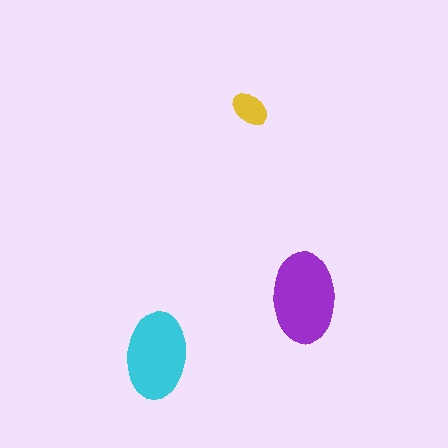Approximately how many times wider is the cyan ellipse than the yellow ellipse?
About 2.5 times wider.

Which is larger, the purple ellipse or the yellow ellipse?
The purple one.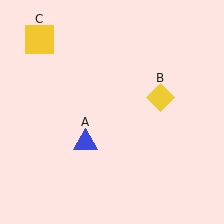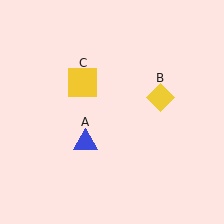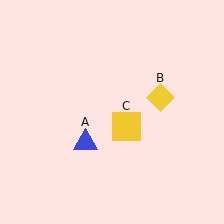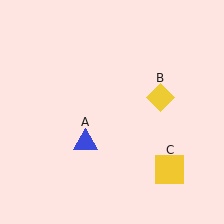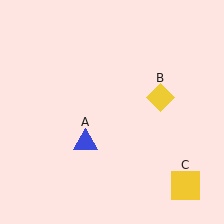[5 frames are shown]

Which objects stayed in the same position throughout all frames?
Blue triangle (object A) and yellow diamond (object B) remained stationary.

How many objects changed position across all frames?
1 object changed position: yellow square (object C).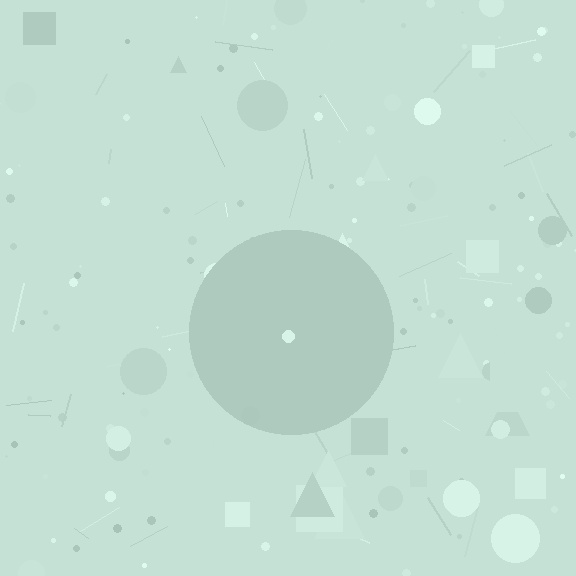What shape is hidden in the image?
A circle is hidden in the image.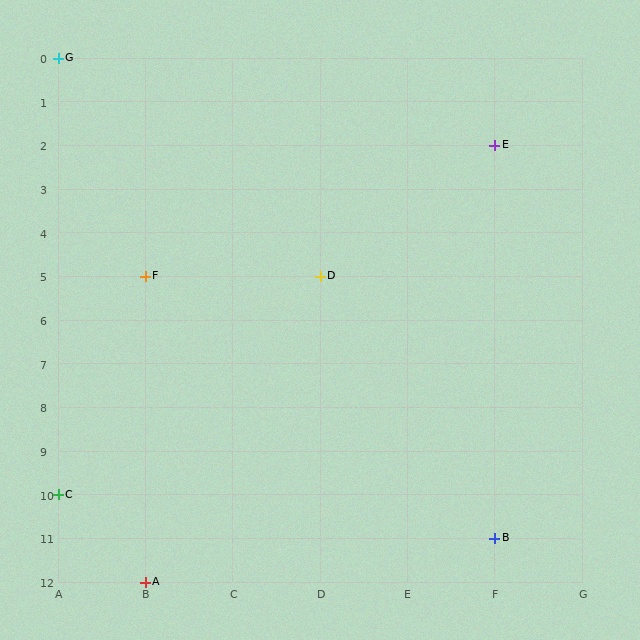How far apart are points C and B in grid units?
Points C and B are 5 columns and 1 row apart (about 5.1 grid units diagonally).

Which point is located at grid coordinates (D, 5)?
Point D is at (D, 5).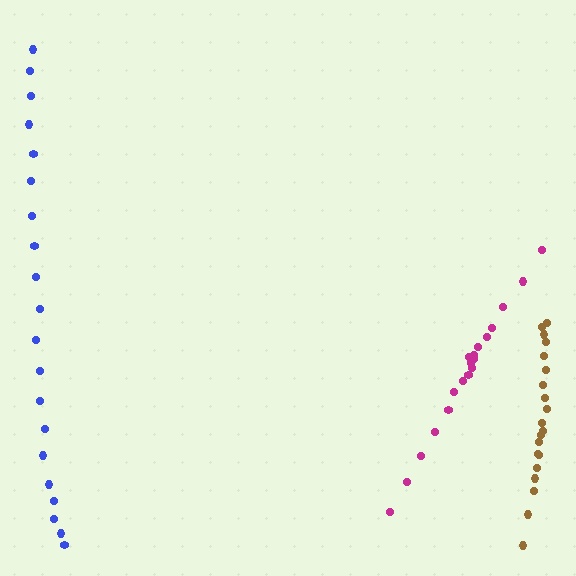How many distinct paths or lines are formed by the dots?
There are 3 distinct paths.